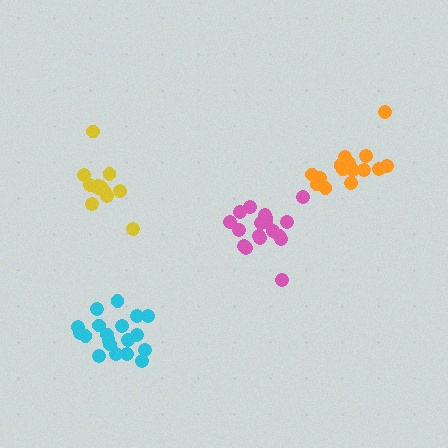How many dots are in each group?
Group 1: 18 dots, Group 2: 19 dots, Group 3: 16 dots, Group 4: 13 dots (66 total).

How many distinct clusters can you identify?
There are 4 distinct clusters.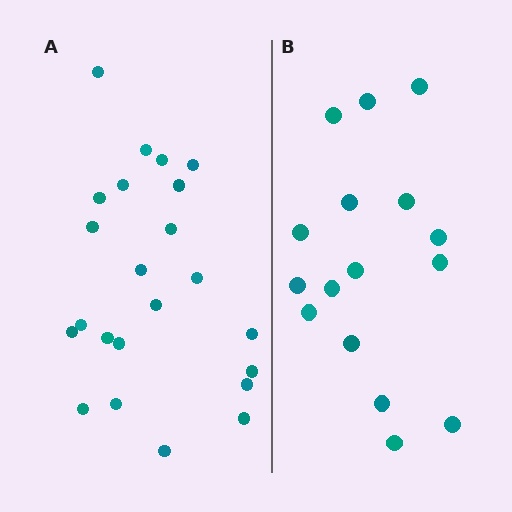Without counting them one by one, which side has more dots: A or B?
Region A (the left region) has more dots.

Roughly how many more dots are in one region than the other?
Region A has roughly 8 or so more dots than region B.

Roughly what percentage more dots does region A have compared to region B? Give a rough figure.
About 45% more.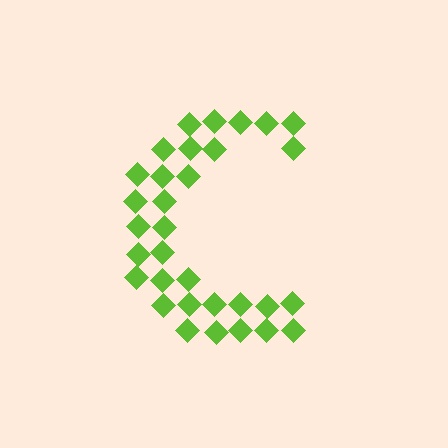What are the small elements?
The small elements are diamonds.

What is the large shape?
The large shape is the letter C.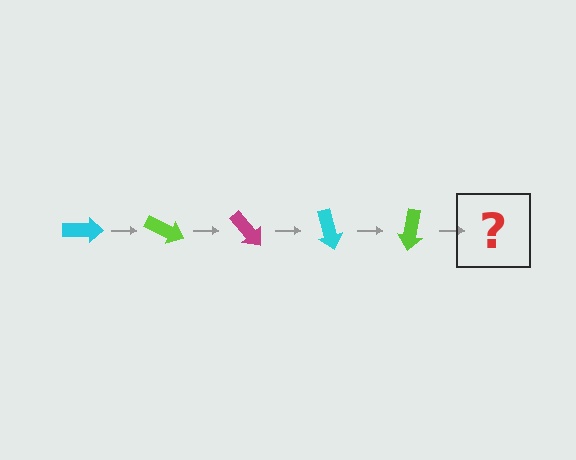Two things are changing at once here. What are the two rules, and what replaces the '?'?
The two rules are that it rotates 25 degrees each step and the color cycles through cyan, lime, and magenta. The '?' should be a magenta arrow, rotated 125 degrees from the start.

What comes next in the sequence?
The next element should be a magenta arrow, rotated 125 degrees from the start.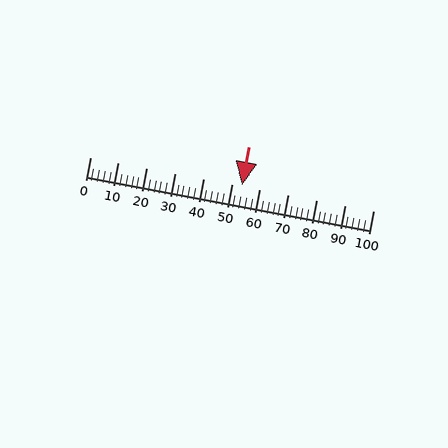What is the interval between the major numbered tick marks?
The major tick marks are spaced 10 units apart.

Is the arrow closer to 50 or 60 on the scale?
The arrow is closer to 50.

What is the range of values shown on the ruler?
The ruler shows values from 0 to 100.